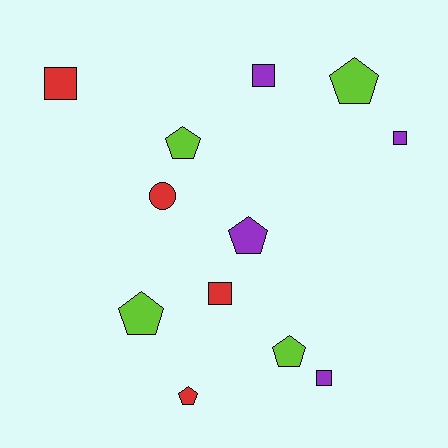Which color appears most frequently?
Red, with 4 objects.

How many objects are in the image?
There are 12 objects.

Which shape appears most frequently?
Pentagon, with 6 objects.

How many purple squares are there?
There are 3 purple squares.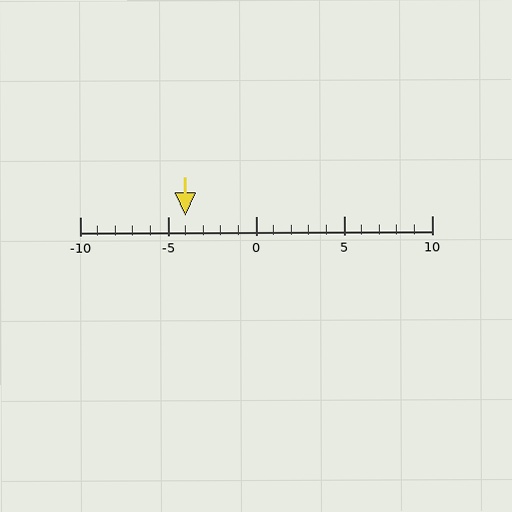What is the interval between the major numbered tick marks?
The major tick marks are spaced 5 units apart.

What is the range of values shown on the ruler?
The ruler shows values from -10 to 10.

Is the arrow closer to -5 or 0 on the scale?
The arrow is closer to -5.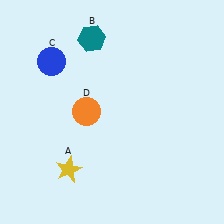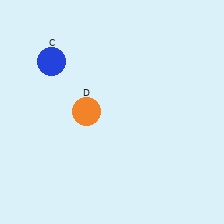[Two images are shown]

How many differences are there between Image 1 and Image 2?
There are 2 differences between the two images.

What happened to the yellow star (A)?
The yellow star (A) was removed in Image 2. It was in the bottom-left area of Image 1.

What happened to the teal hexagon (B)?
The teal hexagon (B) was removed in Image 2. It was in the top-left area of Image 1.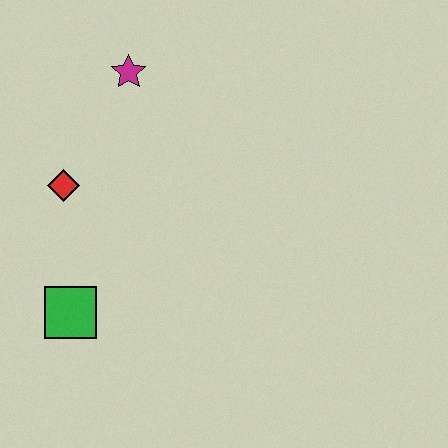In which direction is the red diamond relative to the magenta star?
The red diamond is below the magenta star.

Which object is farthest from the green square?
The magenta star is farthest from the green square.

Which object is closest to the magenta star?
The red diamond is closest to the magenta star.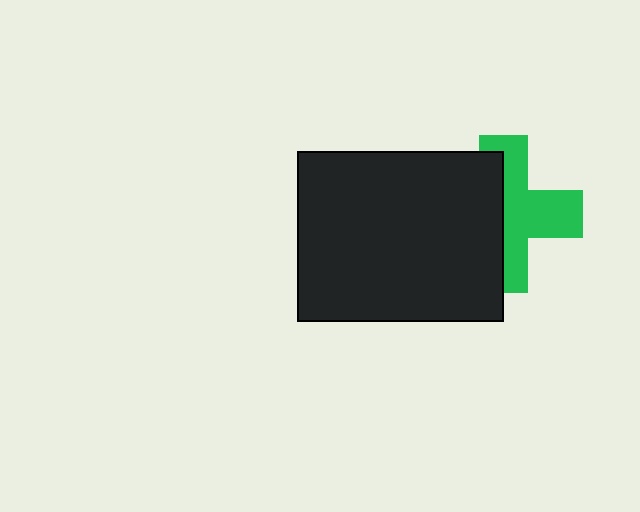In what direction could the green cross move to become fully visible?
The green cross could move right. That would shift it out from behind the black rectangle entirely.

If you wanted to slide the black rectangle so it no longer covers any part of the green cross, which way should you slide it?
Slide it left — that is the most direct way to separate the two shapes.